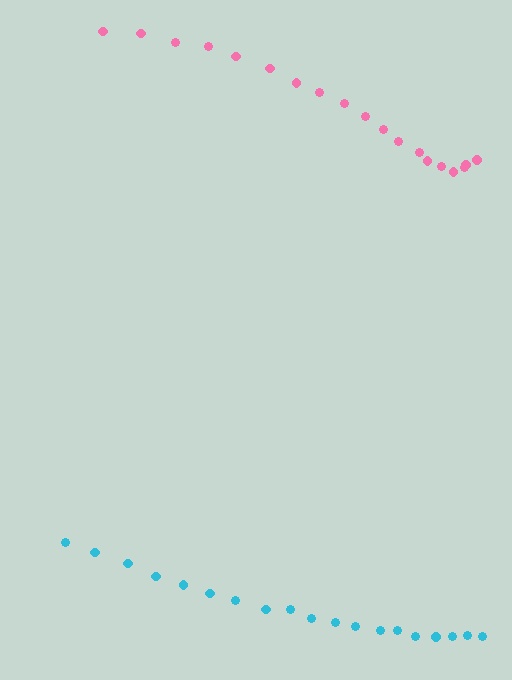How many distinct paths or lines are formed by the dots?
There are 2 distinct paths.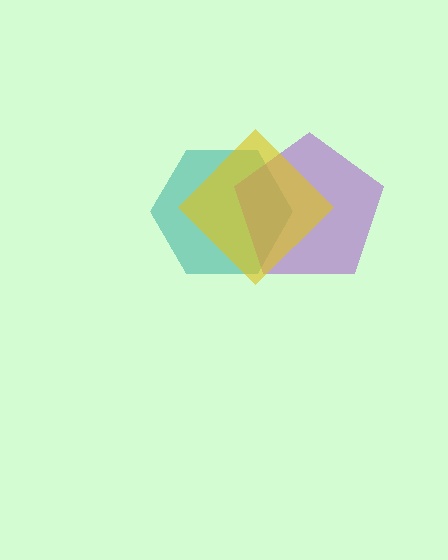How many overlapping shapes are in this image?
There are 3 overlapping shapes in the image.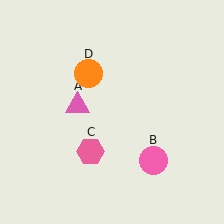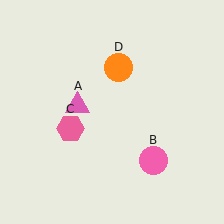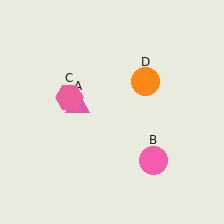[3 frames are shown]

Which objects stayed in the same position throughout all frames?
Pink triangle (object A) and pink circle (object B) remained stationary.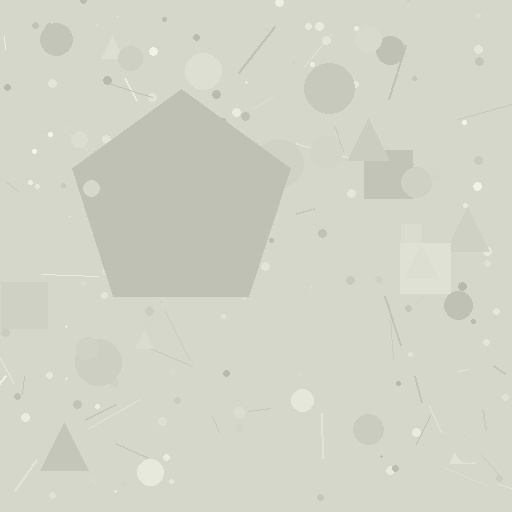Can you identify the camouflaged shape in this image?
The camouflaged shape is a pentagon.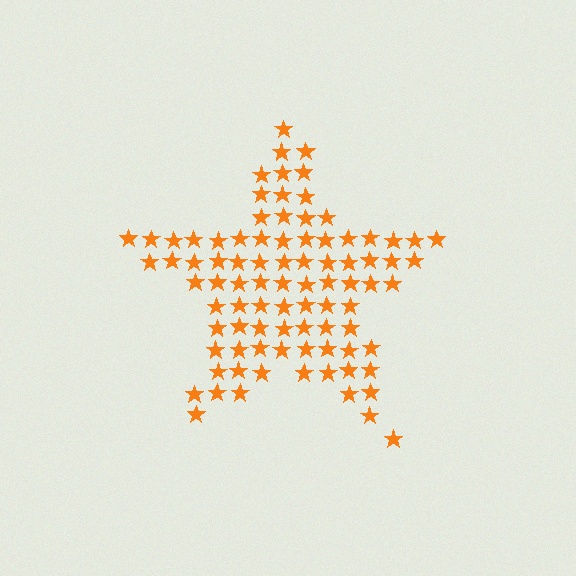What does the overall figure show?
The overall figure shows a star.